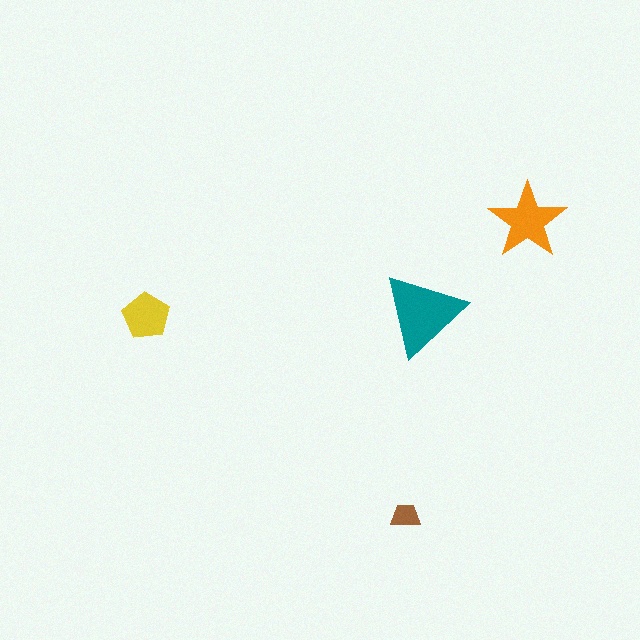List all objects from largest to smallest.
The teal triangle, the orange star, the yellow pentagon, the brown trapezoid.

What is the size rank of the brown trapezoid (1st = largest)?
4th.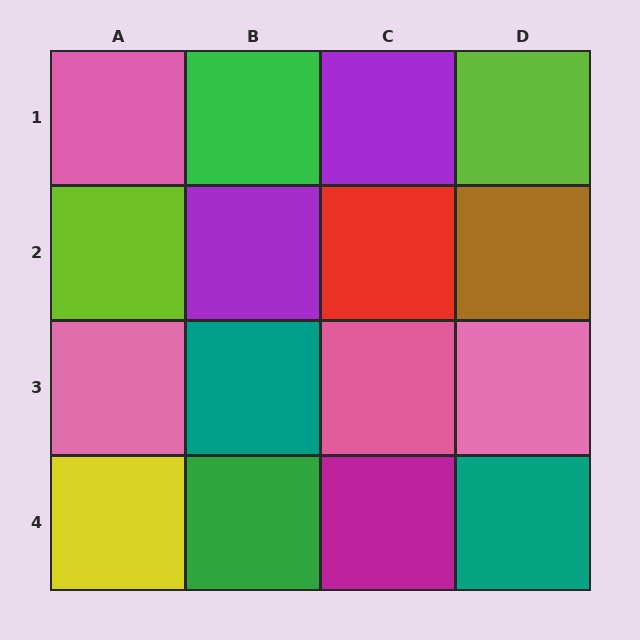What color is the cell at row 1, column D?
Lime.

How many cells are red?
1 cell is red.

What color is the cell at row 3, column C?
Pink.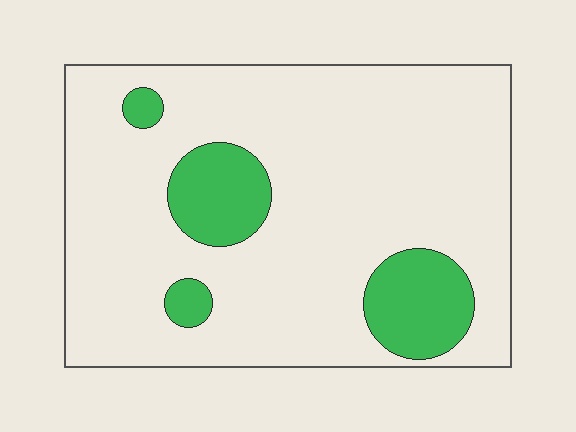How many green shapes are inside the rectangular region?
4.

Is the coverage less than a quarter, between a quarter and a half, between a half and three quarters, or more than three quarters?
Less than a quarter.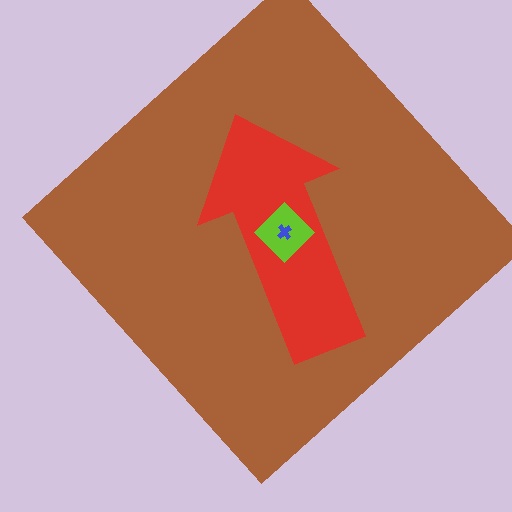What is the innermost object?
The blue cross.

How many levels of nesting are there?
4.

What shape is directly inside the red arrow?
The lime diamond.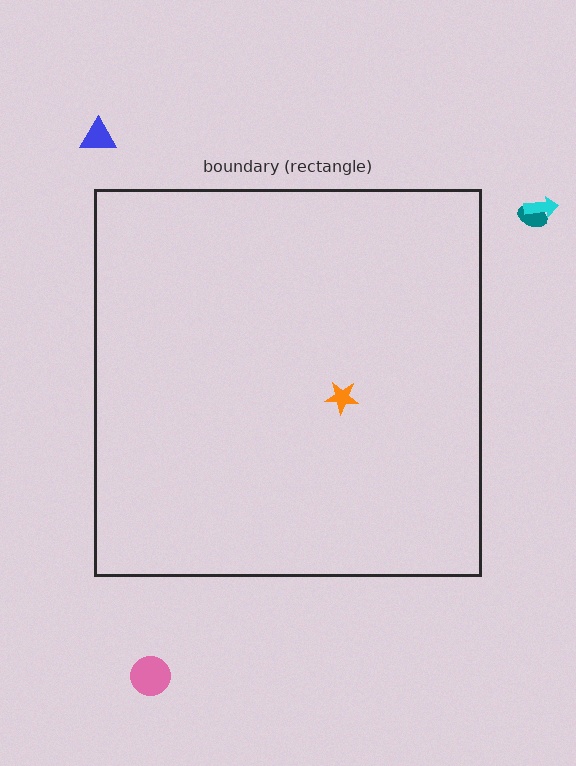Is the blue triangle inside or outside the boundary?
Outside.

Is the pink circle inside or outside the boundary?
Outside.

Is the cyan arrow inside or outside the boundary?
Outside.